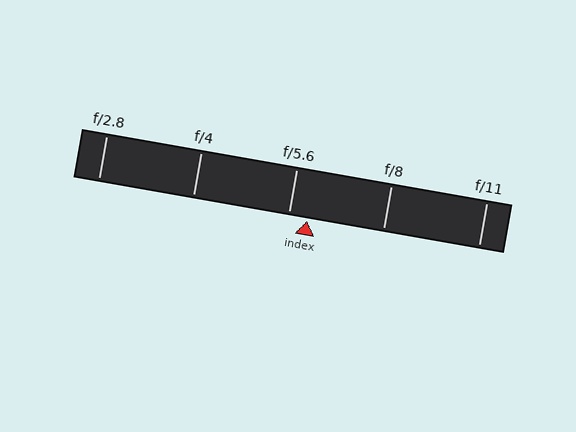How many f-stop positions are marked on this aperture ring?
There are 5 f-stop positions marked.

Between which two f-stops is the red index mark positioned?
The index mark is between f/5.6 and f/8.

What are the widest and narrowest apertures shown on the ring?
The widest aperture shown is f/2.8 and the narrowest is f/11.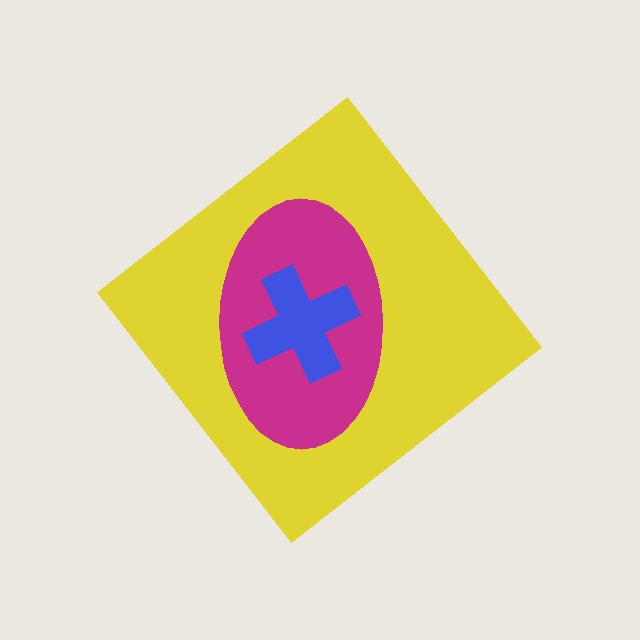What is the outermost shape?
The yellow diamond.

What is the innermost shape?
The blue cross.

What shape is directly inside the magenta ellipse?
The blue cross.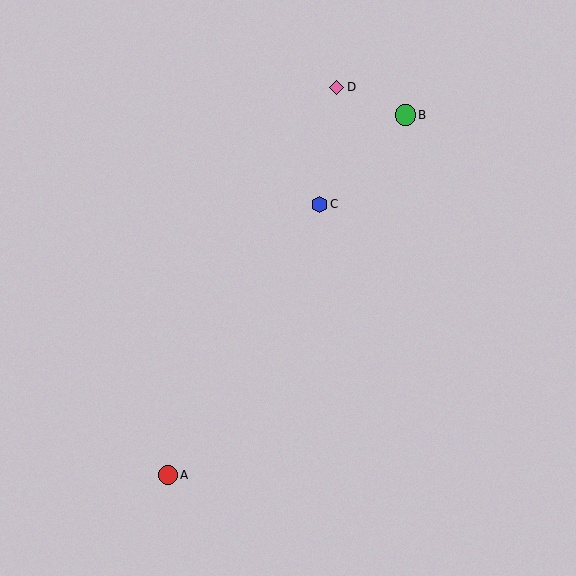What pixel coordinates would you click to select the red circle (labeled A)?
Click at (168, 475) to select the red circle A.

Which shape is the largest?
The green circle (labeled B) is the largest.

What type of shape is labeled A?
Shape A is a red circle.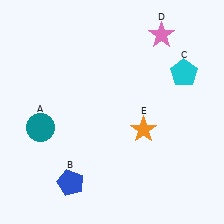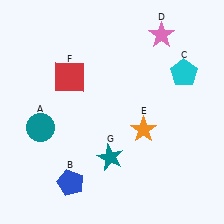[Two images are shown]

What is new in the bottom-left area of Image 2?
A teal star (G) was added in the bottom-left area of Image 2.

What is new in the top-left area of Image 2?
A red square (F) was added in the top-left area of Image 2.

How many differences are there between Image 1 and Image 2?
There are 2 differences between the two images.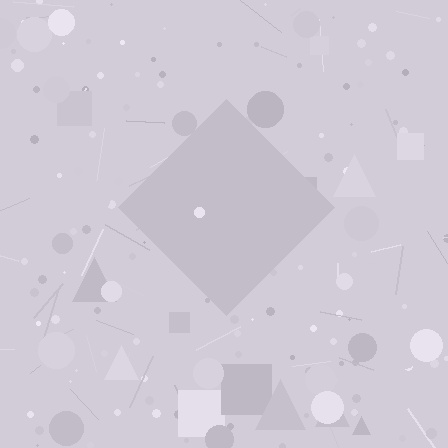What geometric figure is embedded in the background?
A diamond is embedded in the background.